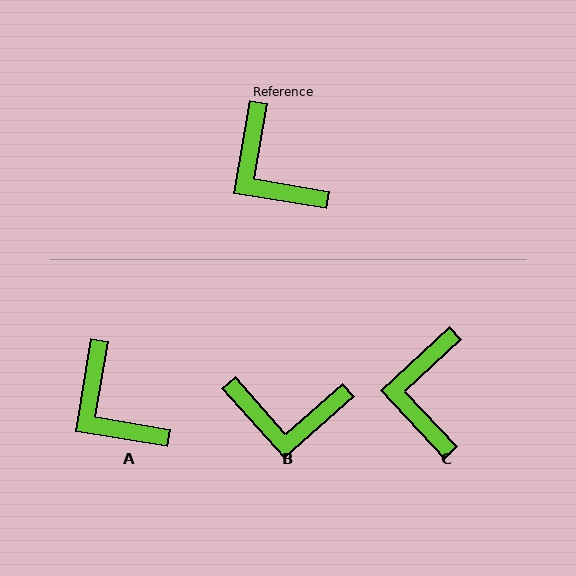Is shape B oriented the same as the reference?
No, it is off by about 51 degrees.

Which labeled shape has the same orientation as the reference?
A.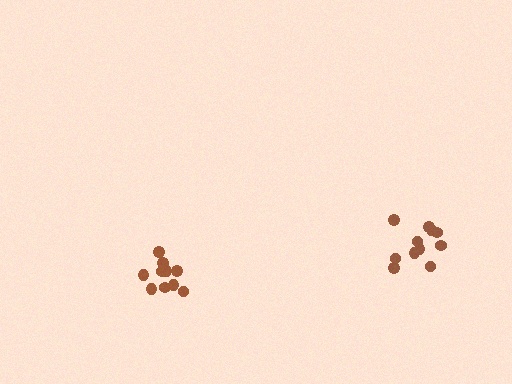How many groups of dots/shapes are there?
There are 2 groups.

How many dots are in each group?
Group 1: 11 dots, Group 2: 10 dots (21 total).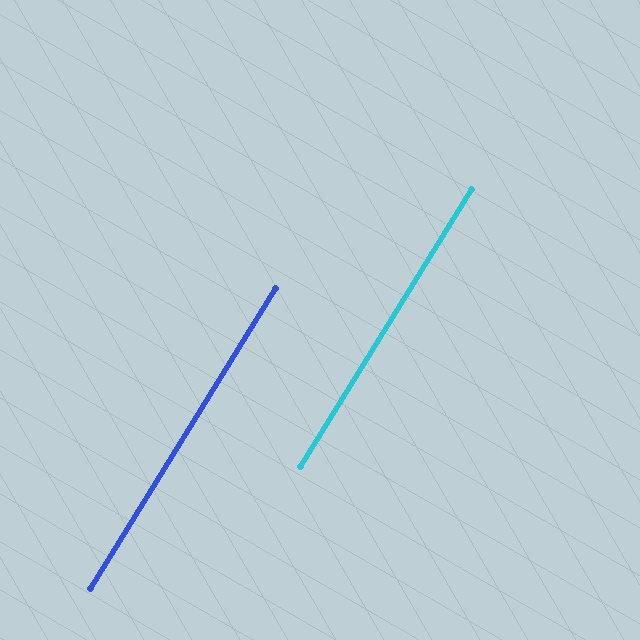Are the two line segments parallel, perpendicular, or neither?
Parallel — their directions differ by only 0.1°.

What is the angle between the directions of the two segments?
Approximately 0 degrees.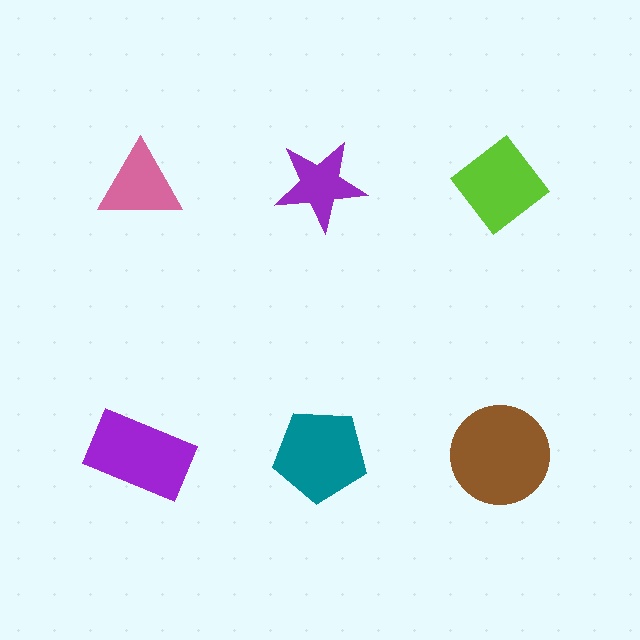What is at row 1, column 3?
A lime diamond.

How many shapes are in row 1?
3 shapes.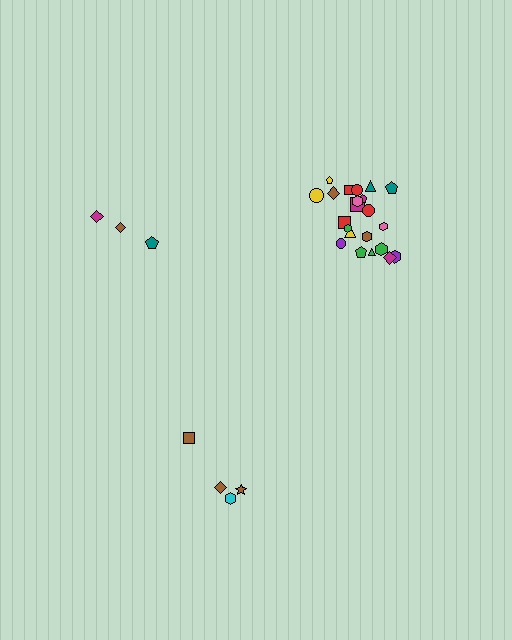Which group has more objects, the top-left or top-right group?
The top-right group.